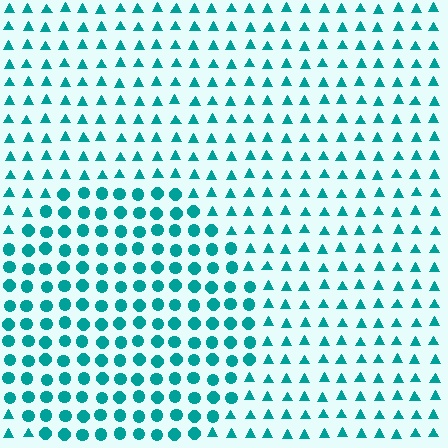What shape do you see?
I see a circle.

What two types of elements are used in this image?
The image uses circles inside the circle region and triangles outside it.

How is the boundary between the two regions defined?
The boundary is defined by a change in element shape: circles inside vs. triangles outside. All elements share the same color and spacing.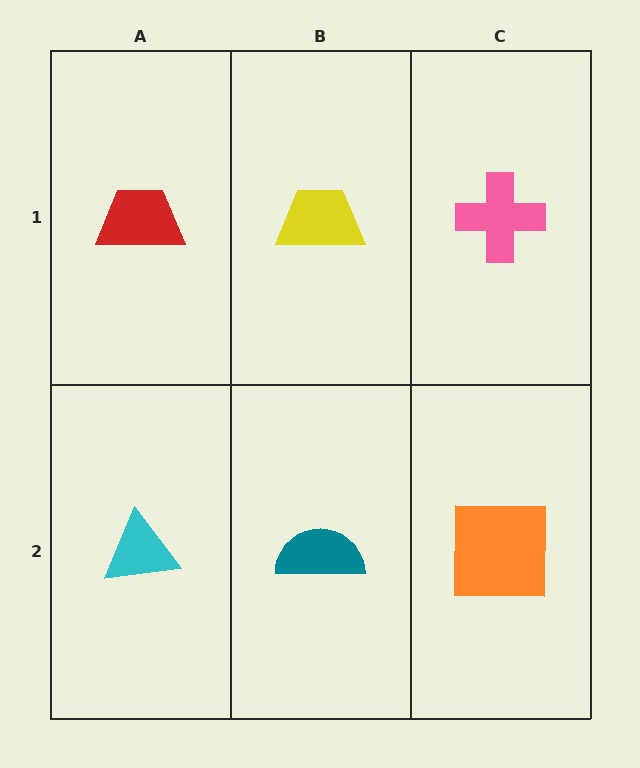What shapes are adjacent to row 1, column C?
An orange square (row 2, column C), a yellow trapezoid (row 1, column B).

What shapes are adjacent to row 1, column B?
A teal semicircle (row 2, column B), a red trapezoid (row 1, column A), a pink cross (row 1, column C).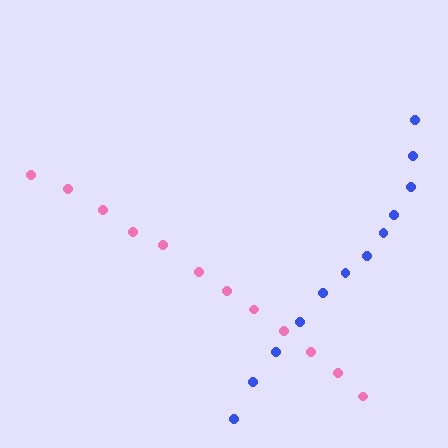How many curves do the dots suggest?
There are 2 distinct paths.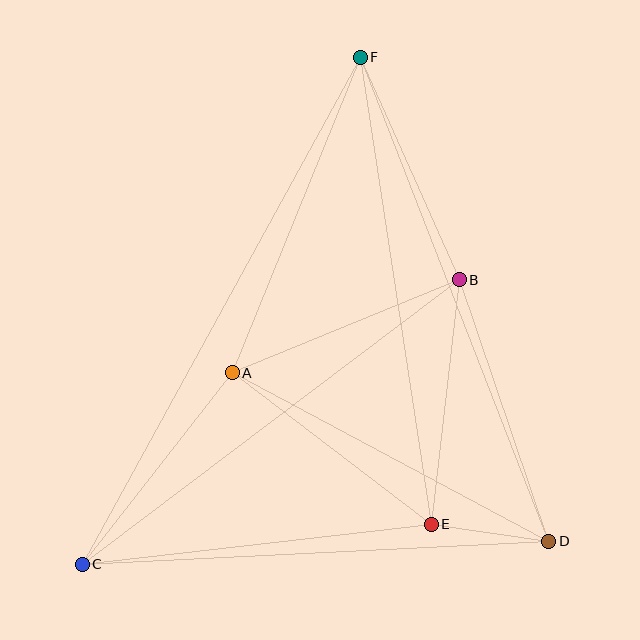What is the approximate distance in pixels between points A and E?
The distance between A and E is approximately 250 pixels.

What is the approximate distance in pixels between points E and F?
The distance between E and F is approximately 472 pixels.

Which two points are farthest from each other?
Points C and F are farthest from each other.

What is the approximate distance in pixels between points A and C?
The distance between A and C is approximately 243 pixels.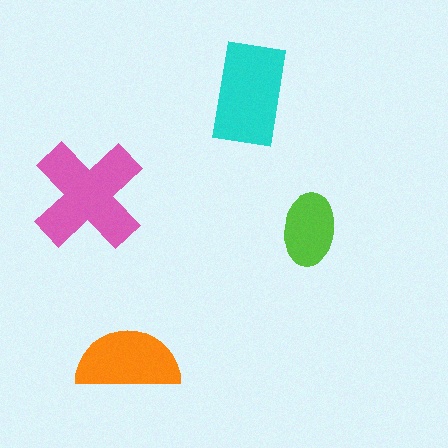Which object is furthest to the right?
The lime ellipse is rightmost.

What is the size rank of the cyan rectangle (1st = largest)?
2nd.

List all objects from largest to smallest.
The pink cross, the cyan rectangle, the orange semicircle, the lime ellipse.